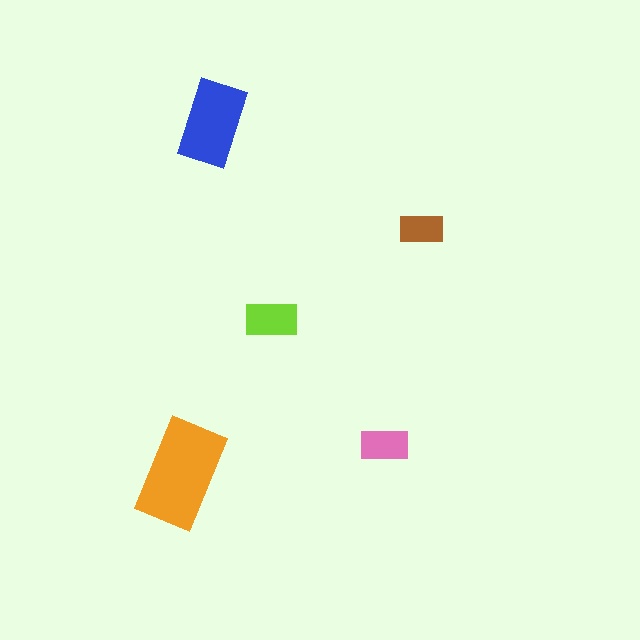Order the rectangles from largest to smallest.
the orange one, the blue one, the lime one, the pink one, the brown one.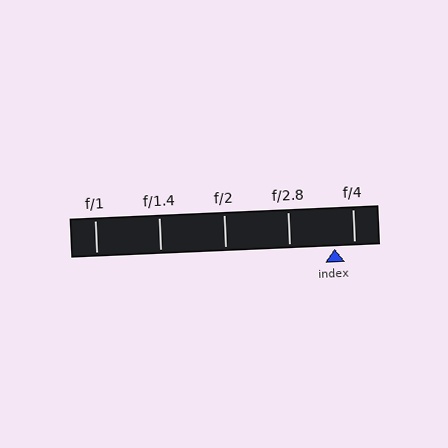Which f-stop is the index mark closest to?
The index mark is closest to f/4.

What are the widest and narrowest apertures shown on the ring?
The widest aperture shown is f/1 and the narrowest is f/4.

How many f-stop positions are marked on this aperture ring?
There are 5 f-stop positions marked.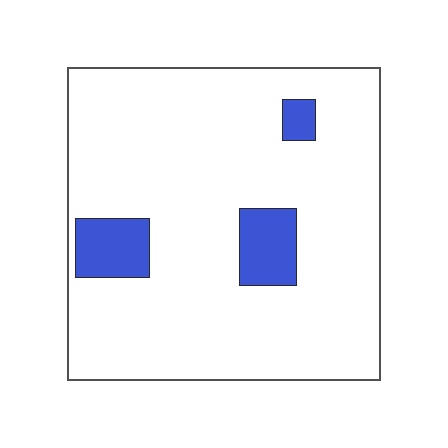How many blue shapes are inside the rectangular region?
3.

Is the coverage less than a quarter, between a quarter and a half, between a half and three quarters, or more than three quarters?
Less than a quarter.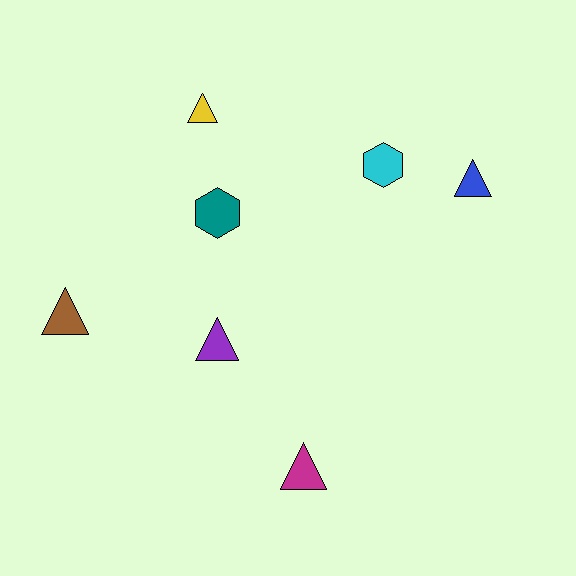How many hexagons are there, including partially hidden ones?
There are 2 hexagons.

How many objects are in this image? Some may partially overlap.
There are 7 objects.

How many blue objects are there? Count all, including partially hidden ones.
There is 1 blue object.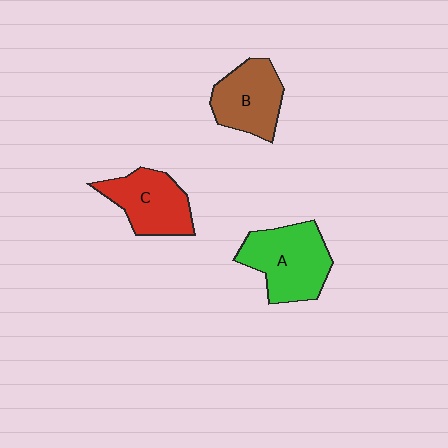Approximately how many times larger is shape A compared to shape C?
Approximately 1.2 times.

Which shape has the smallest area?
Shape B (brown).